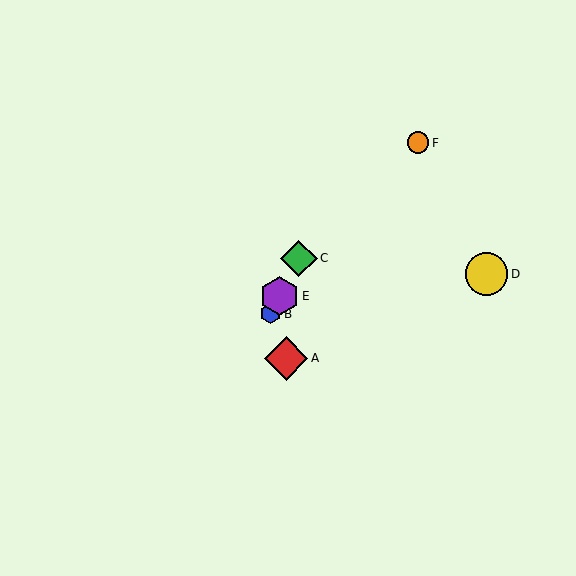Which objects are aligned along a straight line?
Objects B, C, E are aligned along a straight line.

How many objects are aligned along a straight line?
3 objects (B, C, E) are aligned along a straight line.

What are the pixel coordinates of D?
Object D is at (487, 274).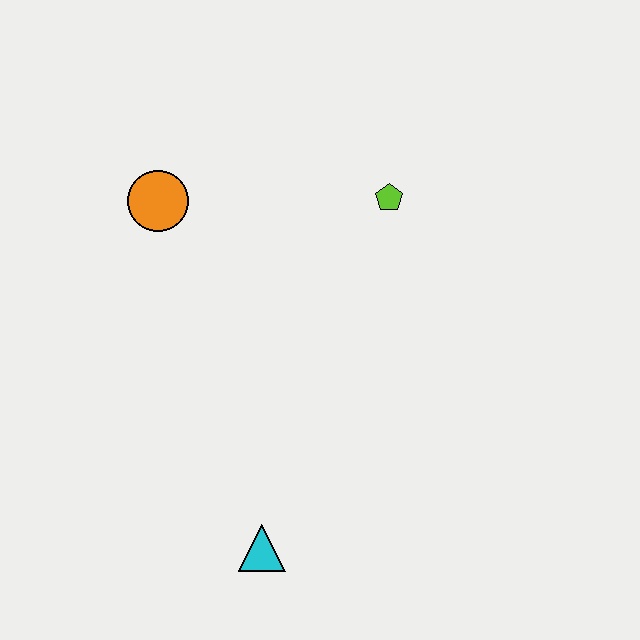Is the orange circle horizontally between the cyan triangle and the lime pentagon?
No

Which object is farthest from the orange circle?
The cyan triangle is farthest from the orange circle.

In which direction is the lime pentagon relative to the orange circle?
The lime pentagon is to the right of the orange circle.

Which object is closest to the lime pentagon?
The orange circle is closest to the lime pentagon.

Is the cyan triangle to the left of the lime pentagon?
Yes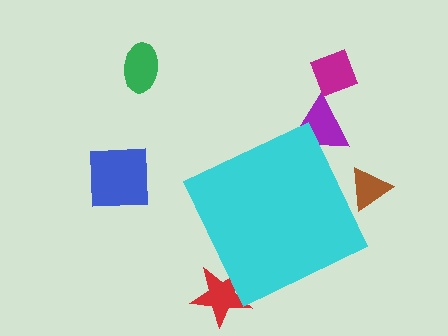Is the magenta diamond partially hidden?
No, the magenta diamond is fully visible.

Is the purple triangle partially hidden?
Yes, the purple triangle is partially hidden behind the cyan diamond.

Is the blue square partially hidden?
No, the blue square is fully visible.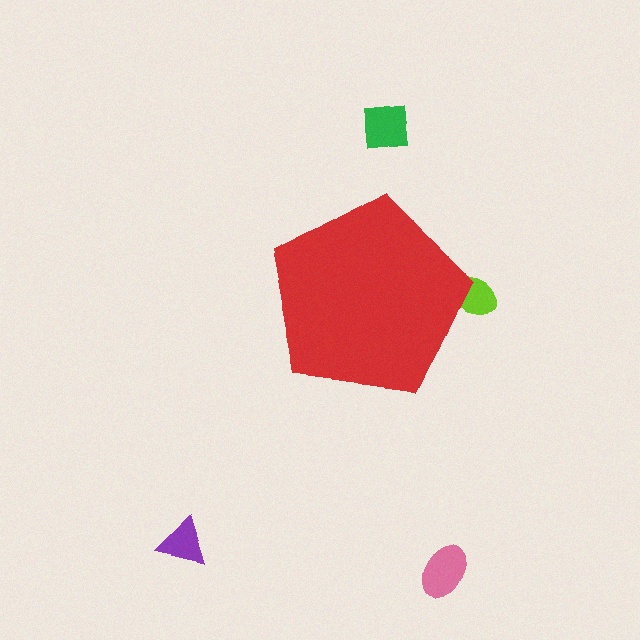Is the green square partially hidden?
No, the green square is fully visible.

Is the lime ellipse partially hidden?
Yes, the lime ellipse is partially hidden behind the red pentagon.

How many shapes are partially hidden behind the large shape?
1 shape is partially hidden.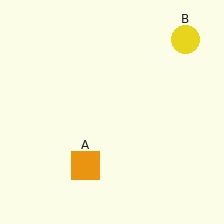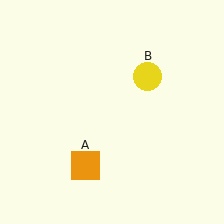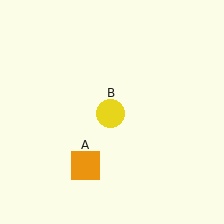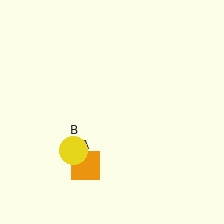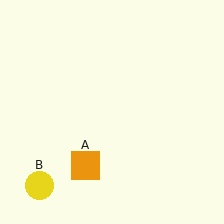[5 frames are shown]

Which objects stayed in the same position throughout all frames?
Orange square (object A) remained stationary.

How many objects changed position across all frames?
1 object changed position: yellow circle (object B).